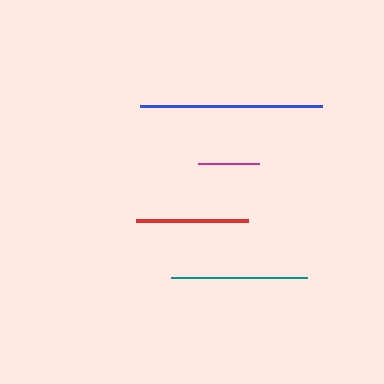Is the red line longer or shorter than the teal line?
The teal line is longer than the red line.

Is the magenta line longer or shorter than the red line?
The red line is longer than the magenta line.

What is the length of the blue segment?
The blue segment is approximately 182 pixels long.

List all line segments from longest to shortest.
From longest to shortest: blue, teal, red, magenta.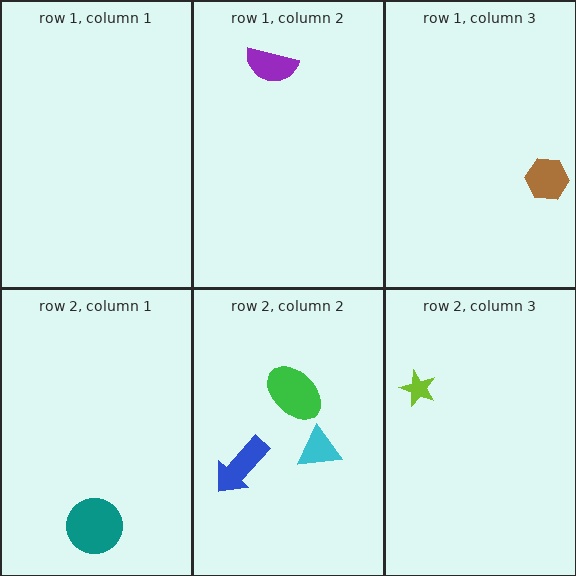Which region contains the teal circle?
The row 2, column 1 region.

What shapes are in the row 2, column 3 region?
The lime star.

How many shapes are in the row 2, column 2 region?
3.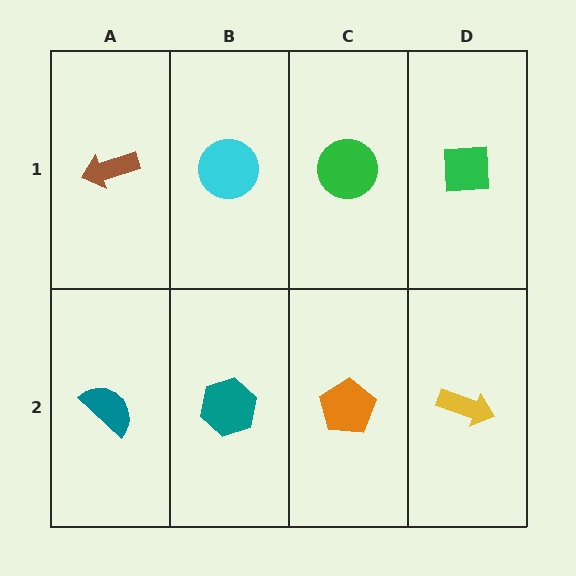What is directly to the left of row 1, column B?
A brown arrow.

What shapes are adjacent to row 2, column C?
A green circle (row 1, column C), a teal hexagon (row 2, column B), a yellow arrow (row 2, column D).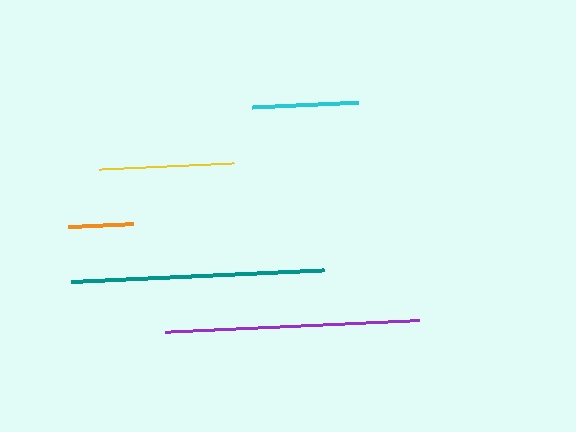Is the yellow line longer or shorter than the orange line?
The yellow line is longer than the orange line.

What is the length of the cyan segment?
The cyan segment is approximately 106 pixels long.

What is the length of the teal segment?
The teal segment is approximately 254 pixels long.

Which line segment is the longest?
The purple line is the longest at approximately 255 pixels.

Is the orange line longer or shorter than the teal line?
The teal line is longer than the orange line.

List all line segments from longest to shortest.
From longest to shortest: purple, teal, yellow, cyan, orange.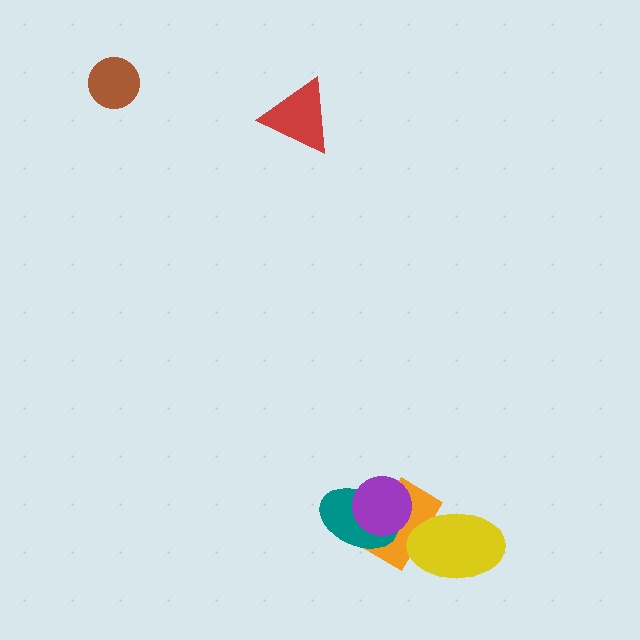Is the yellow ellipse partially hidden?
No, no other shape covers it.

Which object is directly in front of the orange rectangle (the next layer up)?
The teal ellipse is directly in front of the orange rectangle.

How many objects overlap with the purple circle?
2 objects overlap with the purple circle.